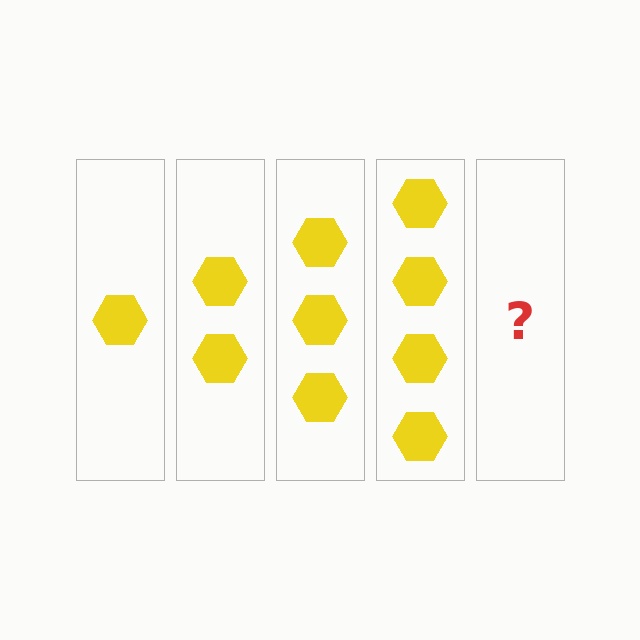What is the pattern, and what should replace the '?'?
The pattern is that each step adds one more hexagon. The '?' should be 5 hexagons.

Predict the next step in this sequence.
The next step is 5 hexagons.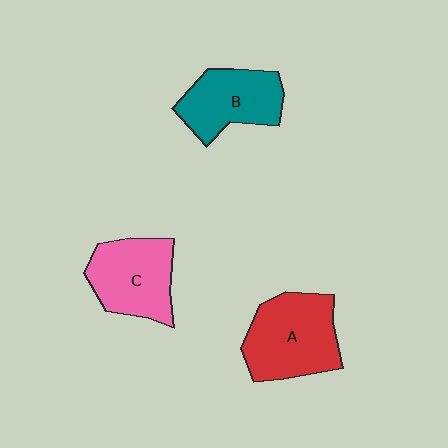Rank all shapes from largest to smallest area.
From largest to smallest: A (red), C (pink), B (teal).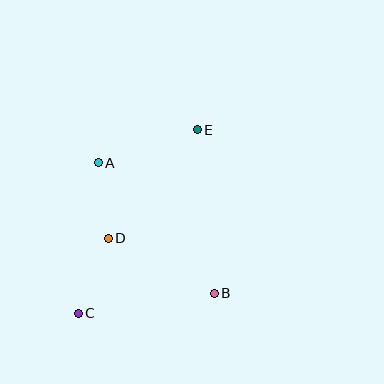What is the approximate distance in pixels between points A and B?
The distance between A and B is approximately 175 pixels.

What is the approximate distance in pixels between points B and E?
The distance between B and E is approximately 164 pixels.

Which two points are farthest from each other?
Points C and E are farthest from each other.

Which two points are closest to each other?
Points A and D are closest to each other.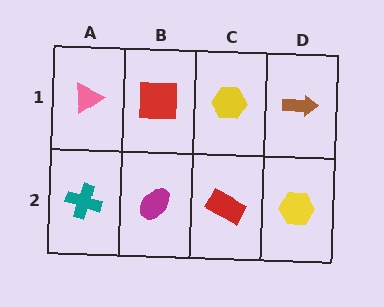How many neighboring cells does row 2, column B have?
3.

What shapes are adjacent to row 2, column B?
A red square (row 1, column B), a teal cross (row 2, column A), a red rectangle (row 2, column C).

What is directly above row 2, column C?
A yellow hexagon.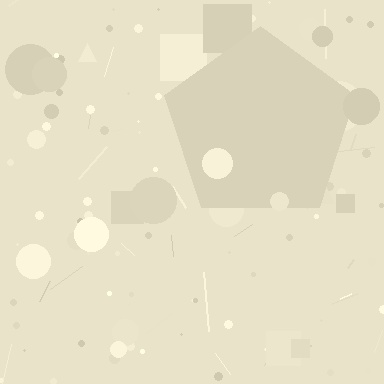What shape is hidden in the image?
A pentagon is hidden in the image.